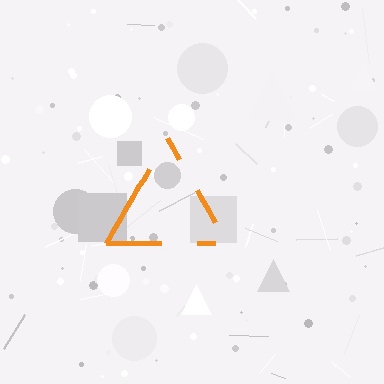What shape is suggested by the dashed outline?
The dashed outline suggests a triangle.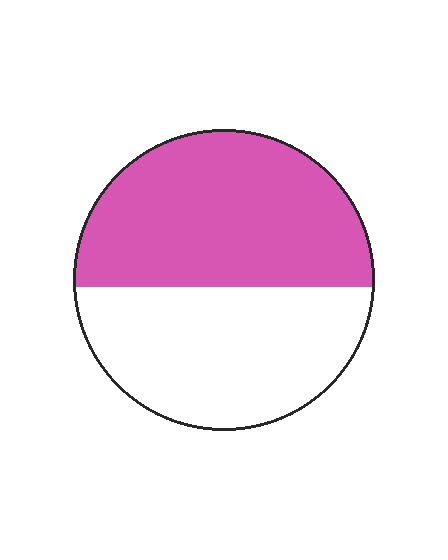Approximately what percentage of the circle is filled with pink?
Approximately 55%.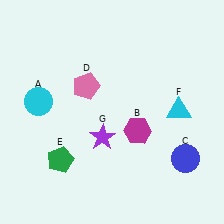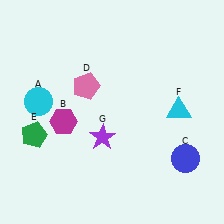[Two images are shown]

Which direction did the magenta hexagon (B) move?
The magenta hexagon (B) moved left.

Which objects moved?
The objects that moved are: the magenta hexagon (B), the green pentagon (E).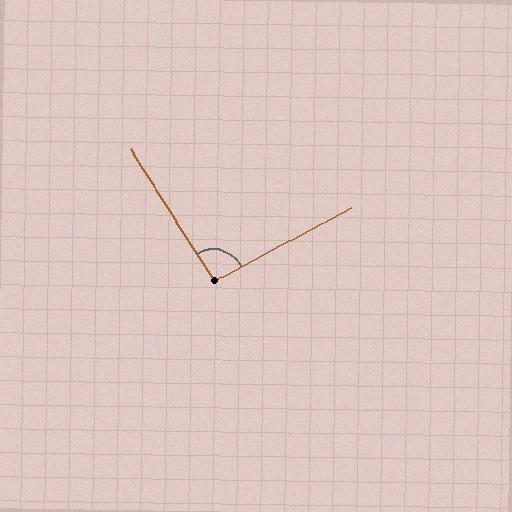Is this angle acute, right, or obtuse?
It is approximately a right angle.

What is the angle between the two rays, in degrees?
Approximately 94 degrees.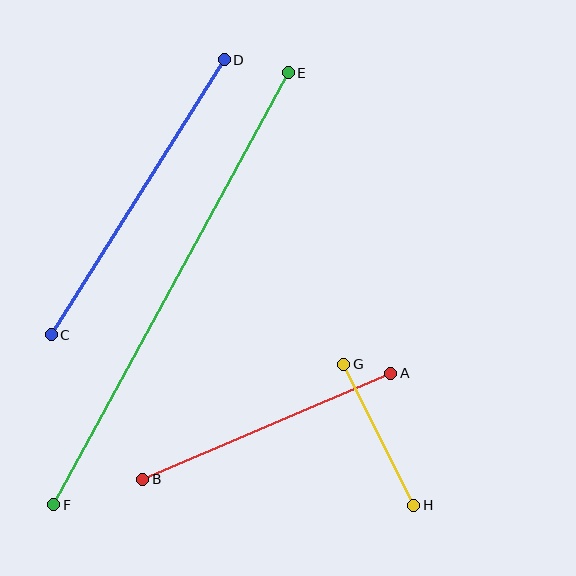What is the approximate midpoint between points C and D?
The midpoint is at approximately (138, 197) pixels.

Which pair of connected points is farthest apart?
Points E and F are farthest apart.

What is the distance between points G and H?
The distance is approximately 157 pixels.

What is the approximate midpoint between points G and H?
The midpoint is at approximately (379, 435) pixels.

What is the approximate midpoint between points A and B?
The midpoint is at approximately (267, 426) pixels.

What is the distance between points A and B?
The distance is approximately 270 pixels.